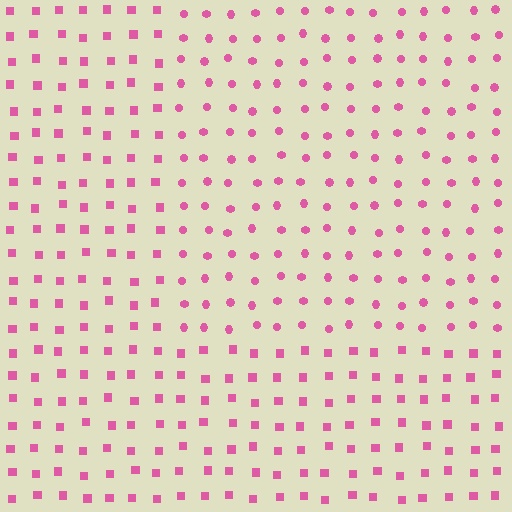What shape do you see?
I see a rectangle.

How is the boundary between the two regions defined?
The boundary is defined by a change in element shape: circles inside vs. squares outside. All elements share the same color and spacing.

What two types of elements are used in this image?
The image uses circles inside the rectangle region and squares outside it.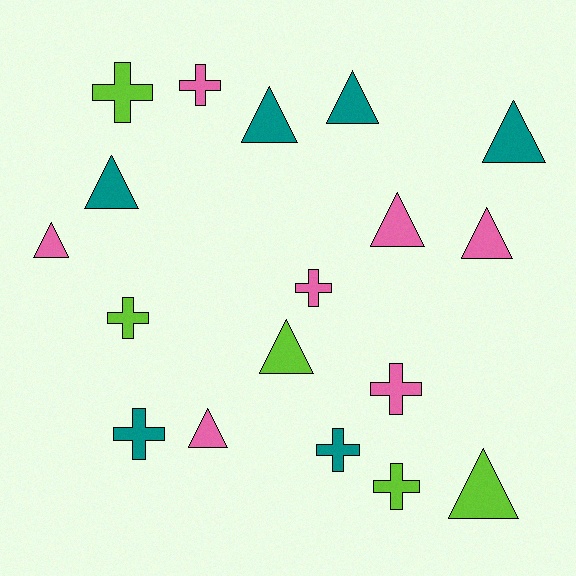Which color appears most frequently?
Pink, with 7 objects.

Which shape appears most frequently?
Triangle, with 10 objects.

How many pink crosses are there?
There are 3 pink crosses.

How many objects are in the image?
There are 18 objects.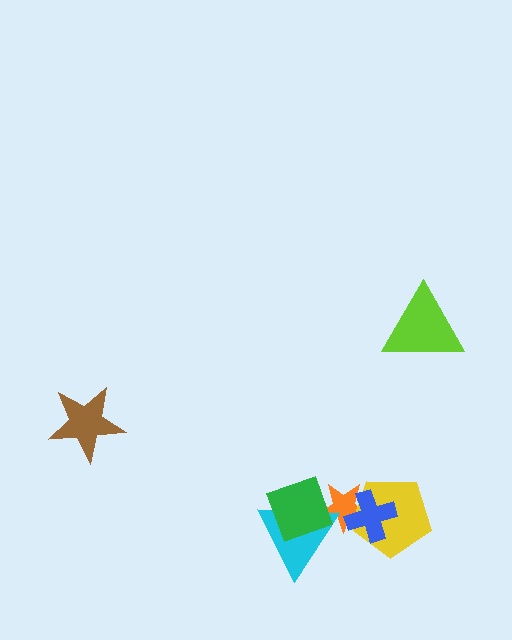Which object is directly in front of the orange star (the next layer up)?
The yellow pentagon is directly in front of the orange star.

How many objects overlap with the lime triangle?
0 objects overlap with the lime triangle.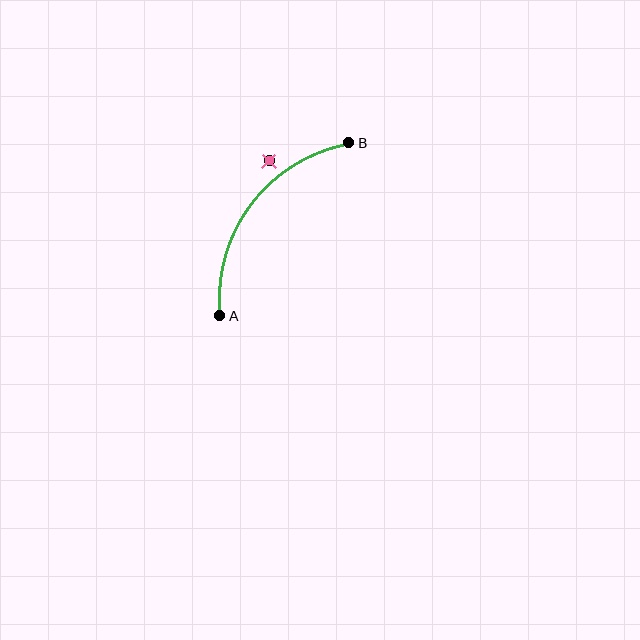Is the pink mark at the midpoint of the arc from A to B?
No — the pink mark does not lie on the arc at all. It sits slightly outside the curve.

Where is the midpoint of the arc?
The arc midpoint is the point on the curve farthest from the straight line joining A and B. It sits above and to the left of that line.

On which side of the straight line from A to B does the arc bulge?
The arc bulges above and to the left of the straight line connecting A and B.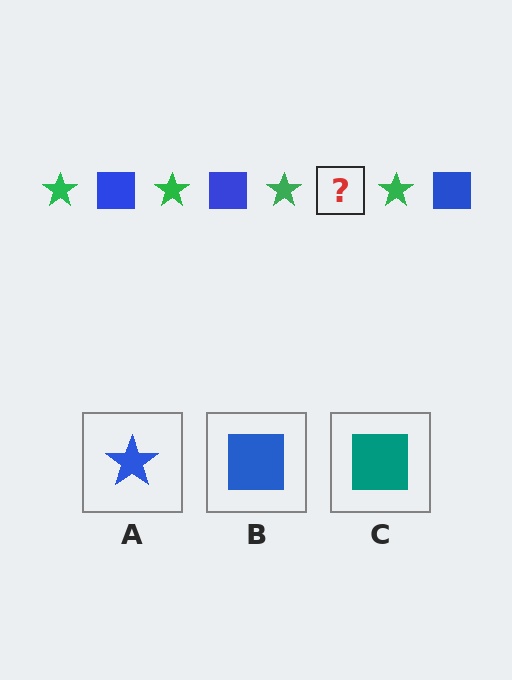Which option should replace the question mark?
Option B.